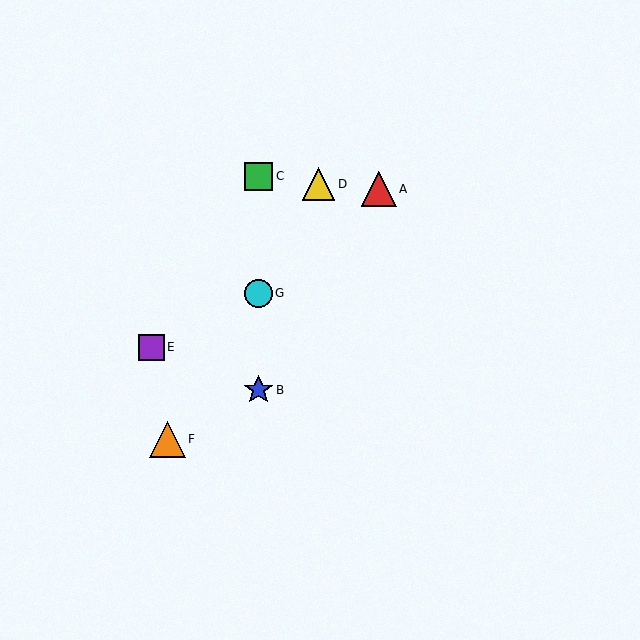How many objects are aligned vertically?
3 objects (B, C, G) are aligned vertically.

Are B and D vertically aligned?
No, B is at x≈258 and D is at x≈319.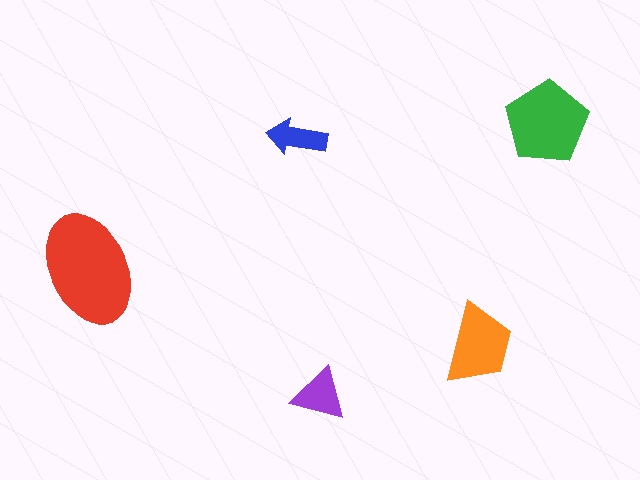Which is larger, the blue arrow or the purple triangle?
The purple triangle.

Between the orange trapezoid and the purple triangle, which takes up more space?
The orange trapezoid.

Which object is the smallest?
The blue arrow.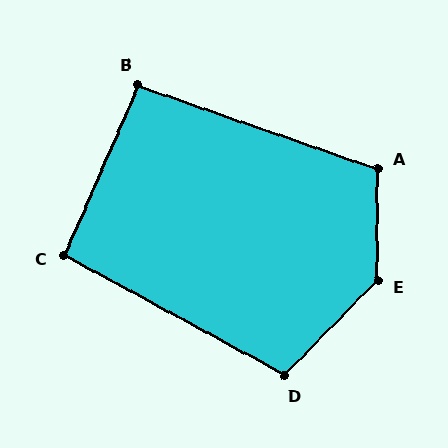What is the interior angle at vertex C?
Approximately 95 degrees (approximately right).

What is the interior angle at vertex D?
Approximately 106 degrees (obtuse).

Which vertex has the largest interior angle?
E, at approximately 136 degrees.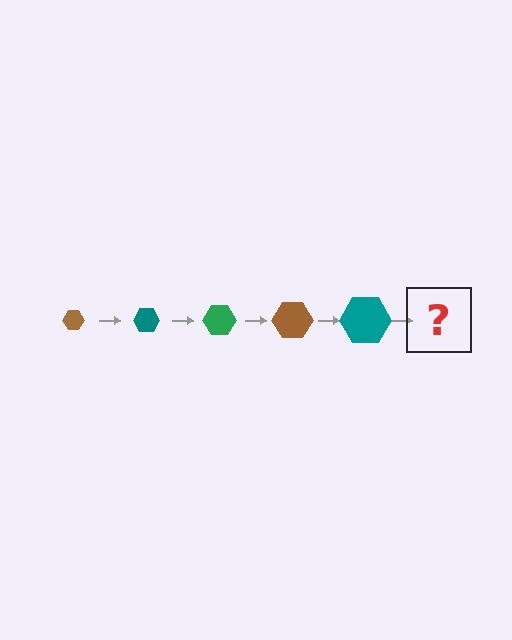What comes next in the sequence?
The next element should be a green hexagon, larger than the previous one.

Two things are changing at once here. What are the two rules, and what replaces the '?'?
The two rules are that the hexagon grows larger each step and the color cycles through brown, teal, and green. The '?' should be a green hexagon, larger than the previous one.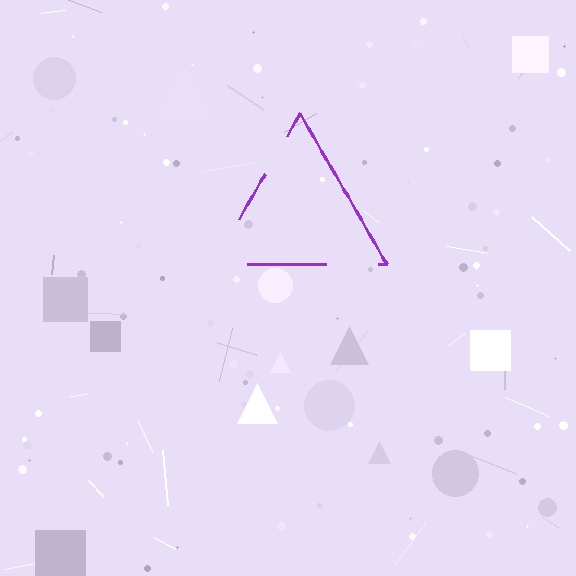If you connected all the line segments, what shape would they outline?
They would outline a triangle.